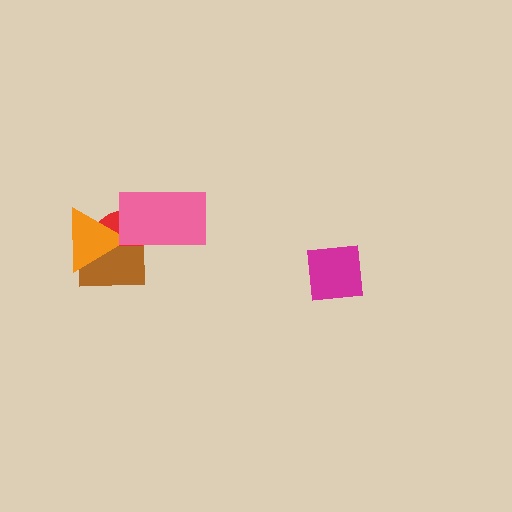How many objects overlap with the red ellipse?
3 objects overlap with the red ellipse.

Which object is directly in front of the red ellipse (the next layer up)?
The brown rectangle is directly in front of the red ellipse.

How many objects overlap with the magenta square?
0 objects overlap with the magenta square.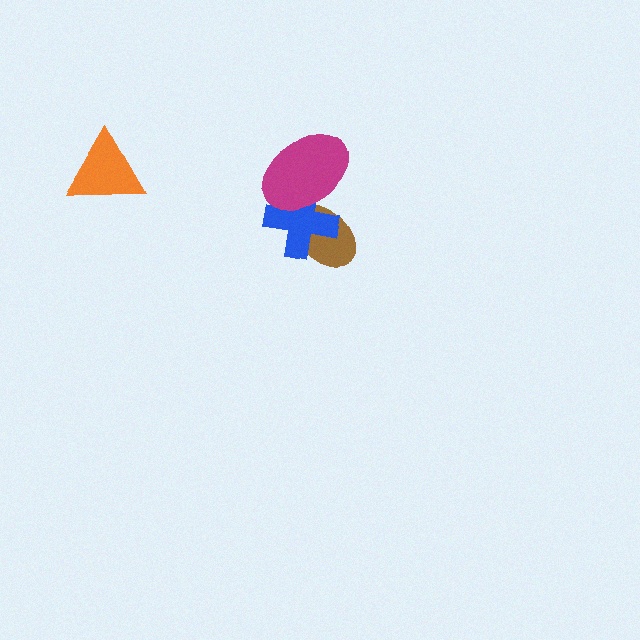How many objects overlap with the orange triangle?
0 objects overlap with the orange triangle.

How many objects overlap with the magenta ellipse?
2 objects overlap with the magenta ellipse.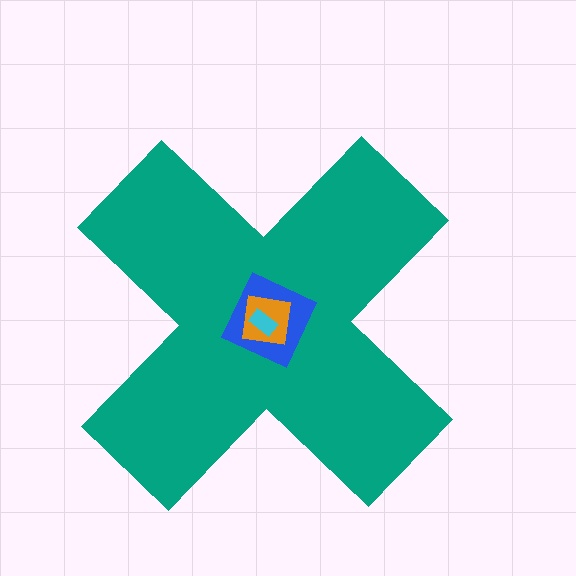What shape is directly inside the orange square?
The cyan rectangle.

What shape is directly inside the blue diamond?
The orange square.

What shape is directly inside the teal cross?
The blue diamond.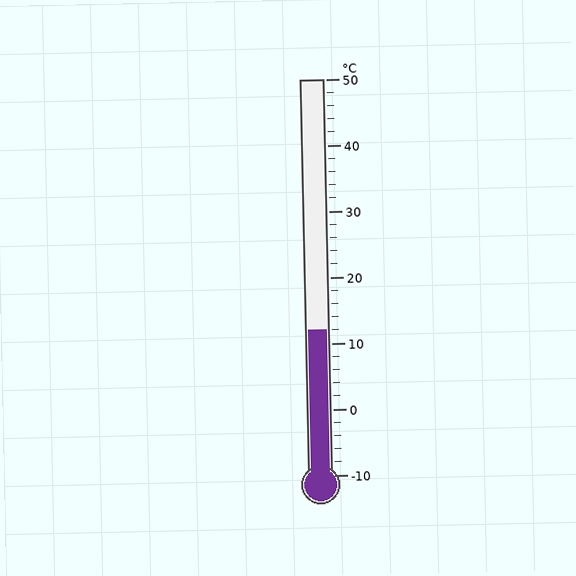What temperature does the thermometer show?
The thermometer shows approximately 12°C.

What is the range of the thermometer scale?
The thermometer scale ranges from -10°C to 50°C.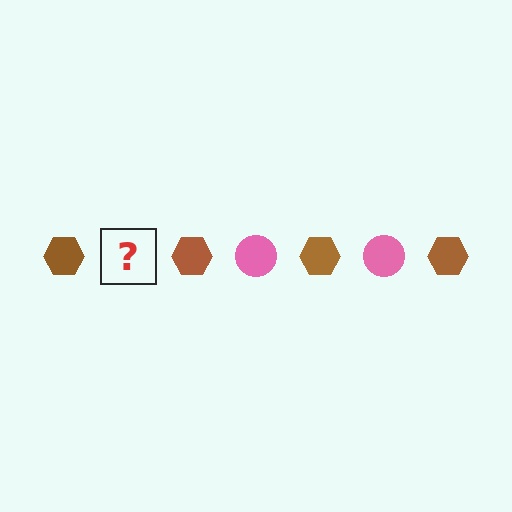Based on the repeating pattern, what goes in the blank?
The blank should be a pink circle.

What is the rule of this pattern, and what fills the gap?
The rule is that the pattern alternates between brown hexagon and pink circle. The gap should be filled with a pink circle.